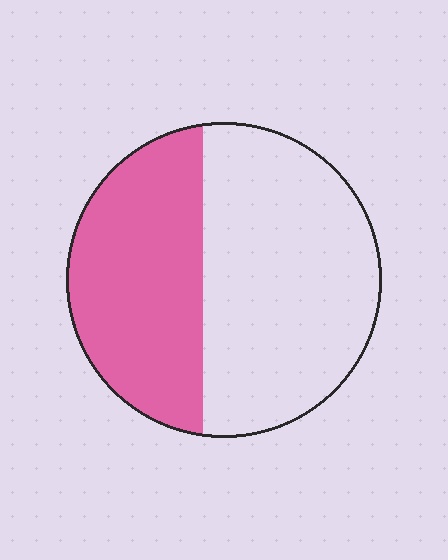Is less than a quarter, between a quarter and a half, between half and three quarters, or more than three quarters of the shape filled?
Between a quarter and a half.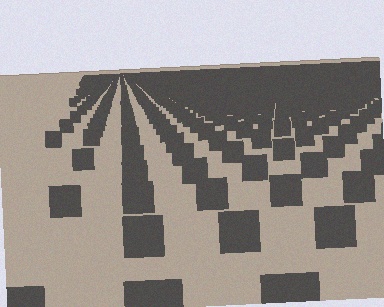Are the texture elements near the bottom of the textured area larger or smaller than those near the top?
Larger. Near the bottom, elements are closer to the viewer and appear at a bigger on-screen size.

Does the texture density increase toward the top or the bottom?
Density increases toward the top.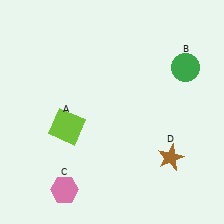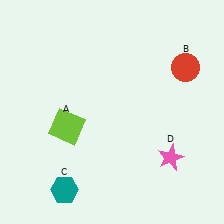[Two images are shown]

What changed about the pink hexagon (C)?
In Image 1, C is pink. In Image 2, it changed to teal.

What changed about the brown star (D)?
In Image 1, D is brown. In Image 2, it changed to pink.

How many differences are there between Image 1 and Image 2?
There are 3 differences between the two images.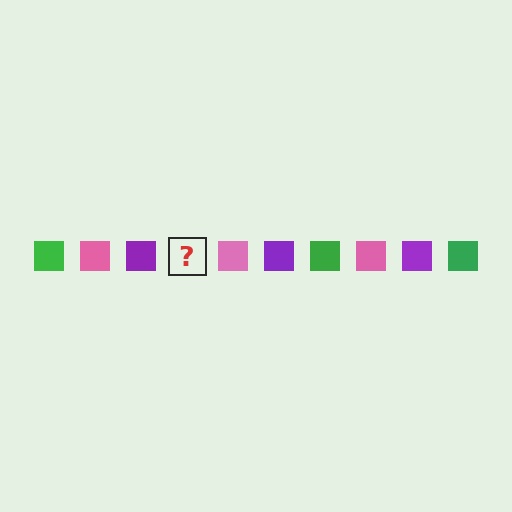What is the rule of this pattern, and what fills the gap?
The rule is that the pattern cycles through green, pink, purple squares. The gap should be filled with a green square.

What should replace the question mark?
The question mark should be replaced with a green square.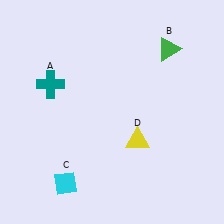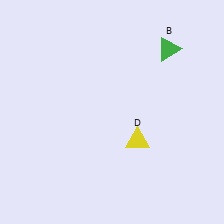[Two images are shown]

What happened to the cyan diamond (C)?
The cyan diamond (C) was removed in Image 2. It was in the bottom-left area of Image 1.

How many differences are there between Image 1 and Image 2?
There are 2 differences between the two images.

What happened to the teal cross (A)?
The teal cross (A) was removed in Image 2. It was in the top-left area of Image 1.